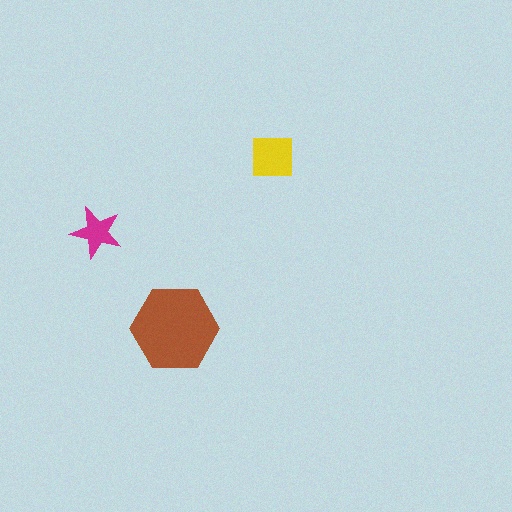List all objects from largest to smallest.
The brown hexagon, the yellow square, the magenta star.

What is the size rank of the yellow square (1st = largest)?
2nd.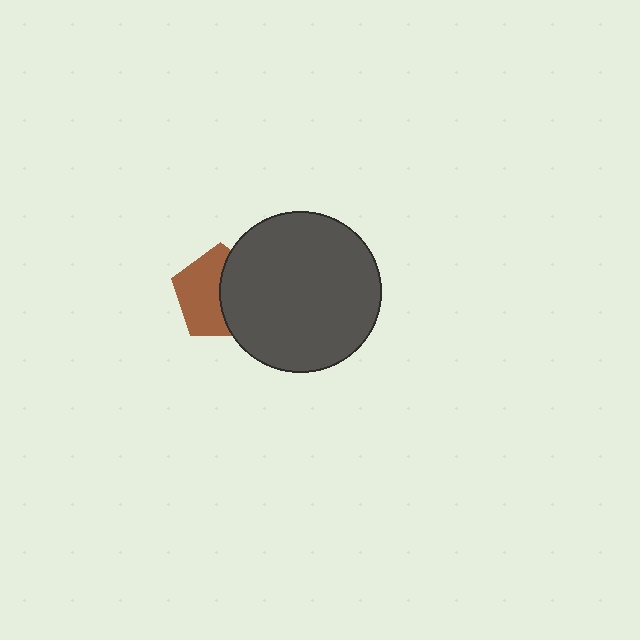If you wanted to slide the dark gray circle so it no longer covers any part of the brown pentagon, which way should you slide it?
Slide it right — that is the most direct way to separate the two shapes.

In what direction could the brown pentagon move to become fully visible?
The brown pentagon could move left. That would shift it out from behind the dark gray circle entirely.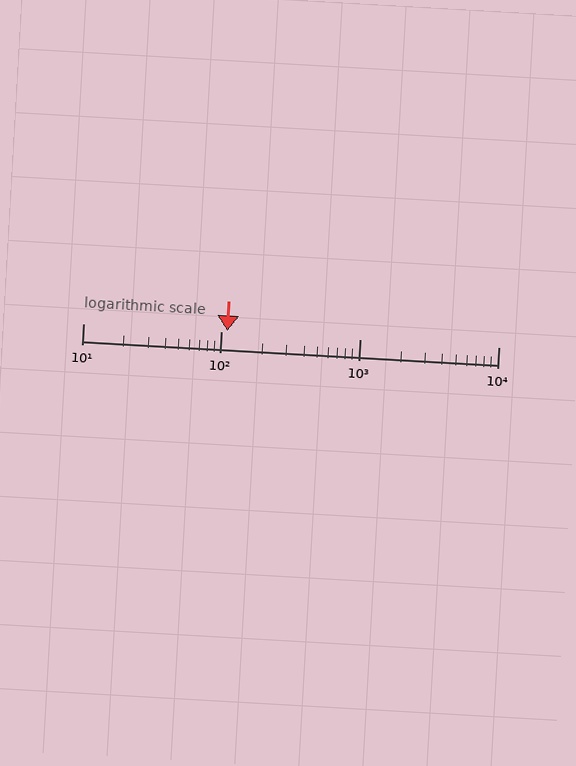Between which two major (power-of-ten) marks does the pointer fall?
The pointer is between 100 and 1000.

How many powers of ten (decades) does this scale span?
The scale spans 3 decades, from 10 to 10000.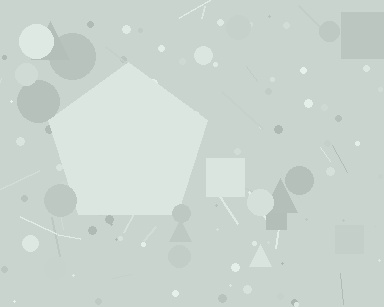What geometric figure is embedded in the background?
A pentagon is embedded in the background.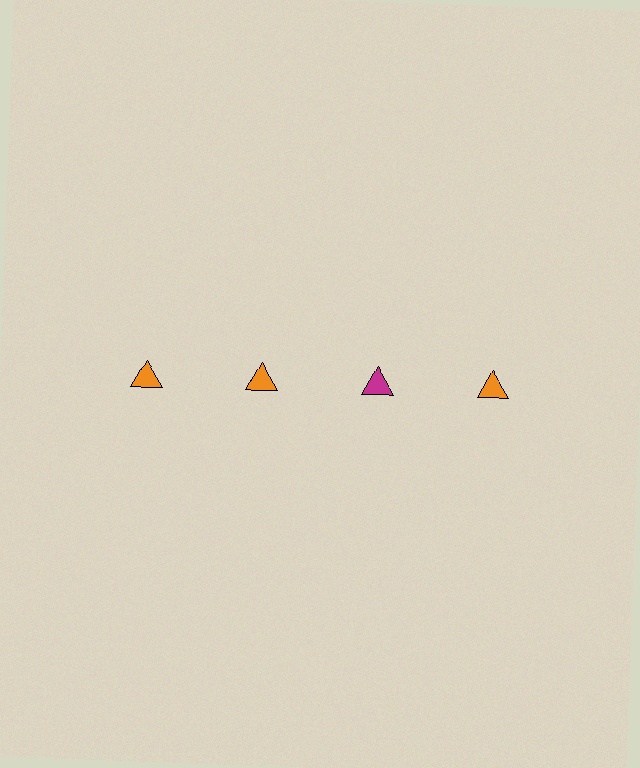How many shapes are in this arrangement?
There are 4 shapes arranged in a grid pattern.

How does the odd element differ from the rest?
It has a different color: magenta instead of orange.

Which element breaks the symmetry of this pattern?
The magenta triangle in the top row, center column breaks the symmetry. All other shapes are orange triangles.